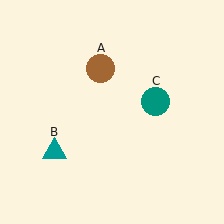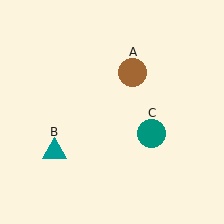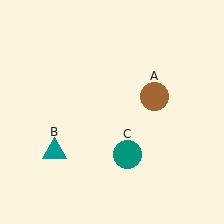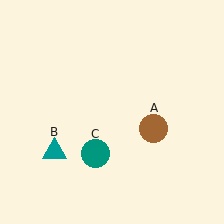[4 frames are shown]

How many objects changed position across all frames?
2 objects changed position: brown circle (object A), teal circle (object C).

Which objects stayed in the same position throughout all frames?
Teal triangle (object B) remained stationary.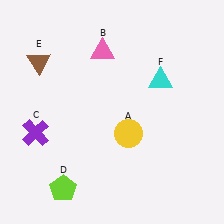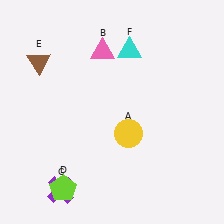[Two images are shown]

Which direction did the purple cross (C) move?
The purple cross (C) moved down.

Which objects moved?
The objects that moved are: the purple cross (C), the cyan triangle (F).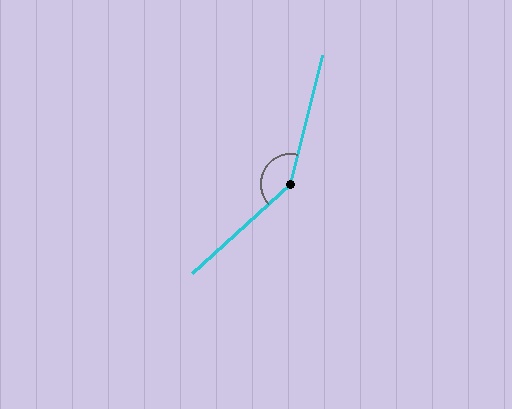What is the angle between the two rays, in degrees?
Approximately 146 degrees.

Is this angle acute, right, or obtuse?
It is obtuse.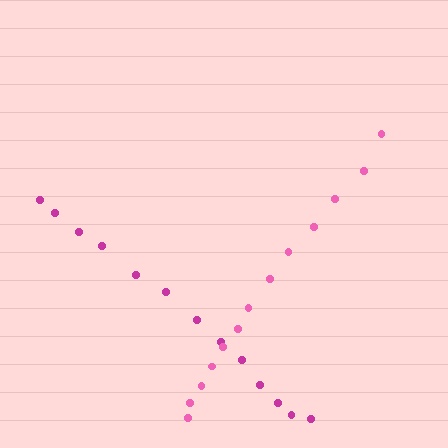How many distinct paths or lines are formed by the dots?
There are 2 distinct paths.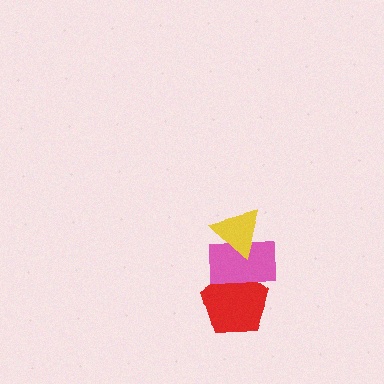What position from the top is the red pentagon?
The red pentagon is 3rd from the top.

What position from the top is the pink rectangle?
The pink rectangle is 2nd from the top.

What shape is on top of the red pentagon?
The pink rectangle is on top of the red pentagon.